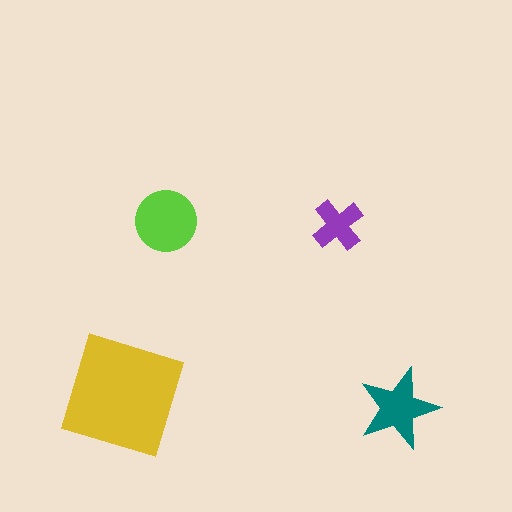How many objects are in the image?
There are 4 objects in the image.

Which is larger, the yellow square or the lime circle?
The yellow square.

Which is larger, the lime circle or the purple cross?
The lime circle.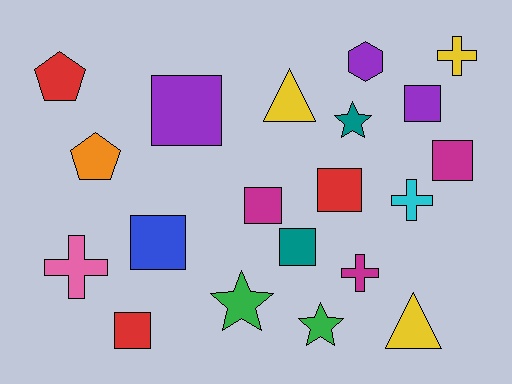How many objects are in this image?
There are 20 objects.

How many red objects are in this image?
There are 3 red objects.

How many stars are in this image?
There are 3 stars.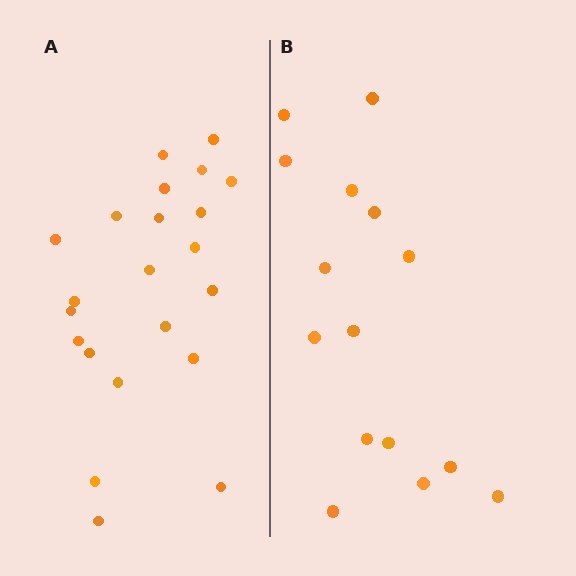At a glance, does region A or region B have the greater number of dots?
Region A (the left region) has more dots.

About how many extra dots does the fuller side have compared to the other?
Region A has roughly 8 or so more dots than region B.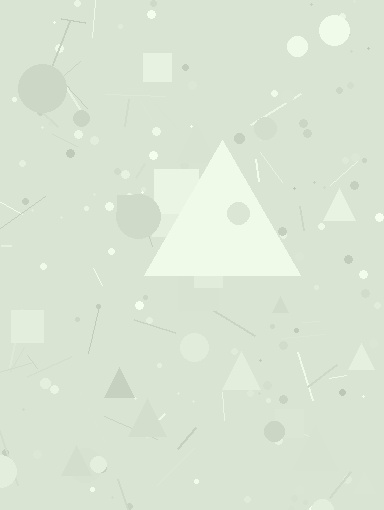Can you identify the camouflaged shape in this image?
The camouflaged shape is a triangle.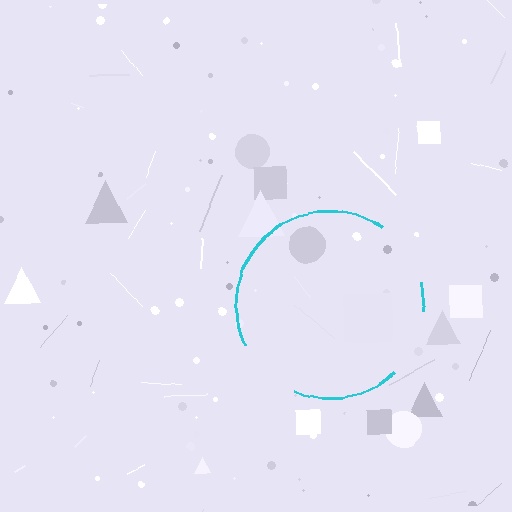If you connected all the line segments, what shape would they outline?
They would outline a circle.